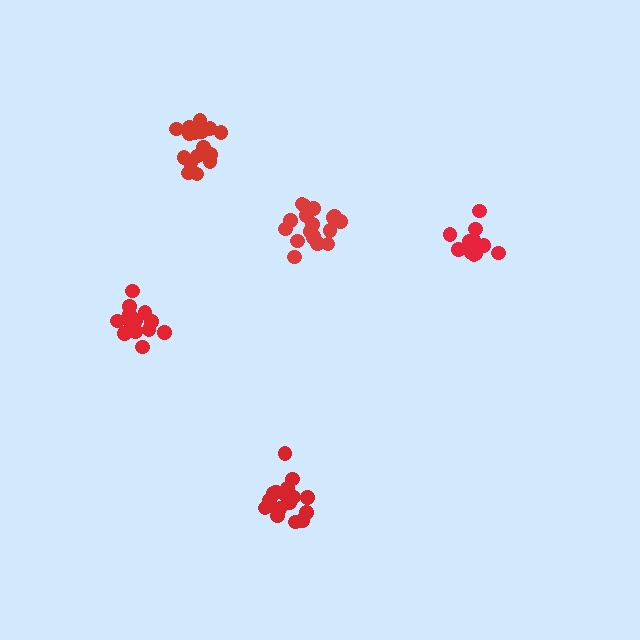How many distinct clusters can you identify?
There are 5 distinct clusters.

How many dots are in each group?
Group 1: 18 dots, Group 2: 13 dots, Group 3: 14 dots, Group 4: 16 dots, Group 5: 18 dots (79 total).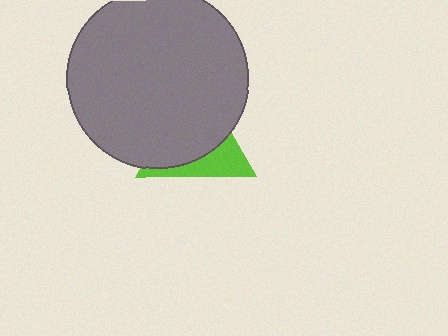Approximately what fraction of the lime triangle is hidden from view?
Roughly 67% of the lime triangle is hidden behind the gray circle.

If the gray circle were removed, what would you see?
You would see the complete lime triangle.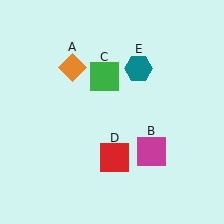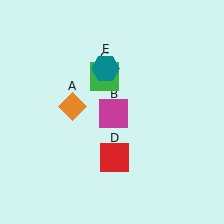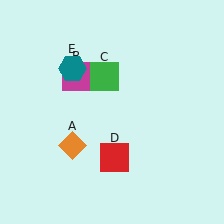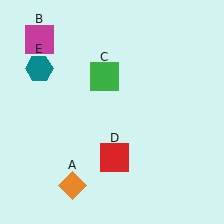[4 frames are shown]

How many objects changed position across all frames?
3 objects changed position: orange diamond (object A), magenta square (object B), teal hexagon (object E).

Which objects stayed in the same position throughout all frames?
Green square (object C) and red square (object D) remained stationary.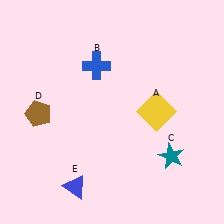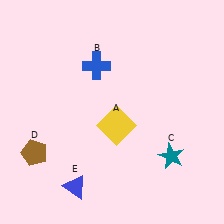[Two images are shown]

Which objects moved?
The objects that moved are: the yellow square (A), the brown pentagon (D).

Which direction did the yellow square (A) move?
The yellow square (A) moved left.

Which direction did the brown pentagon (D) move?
The brown pentagon (D) moved down.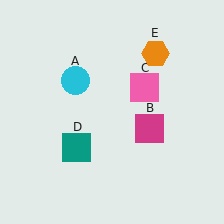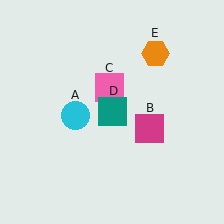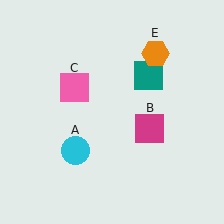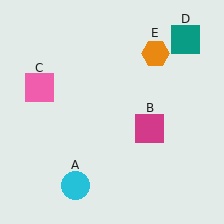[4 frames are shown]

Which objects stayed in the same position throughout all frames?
Magenta square (object B) and orange hexagon (object E) remained stationary.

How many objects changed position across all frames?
3 objects changed position: cyan circle (object A), pink square (object C), teal square (object D).